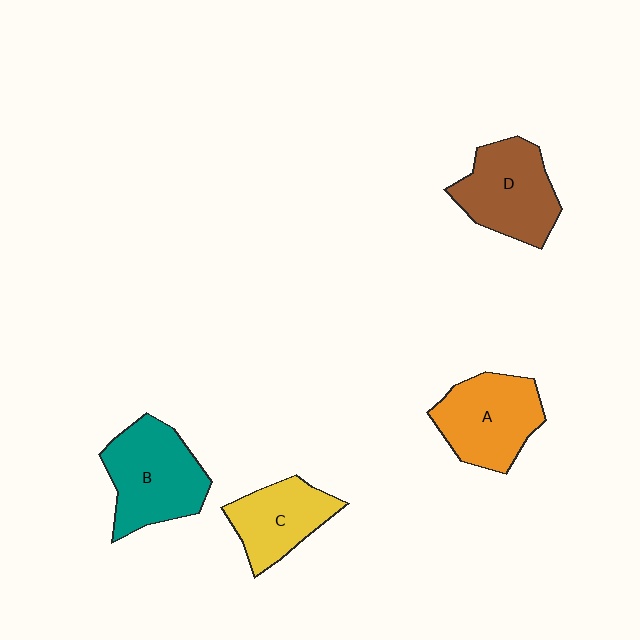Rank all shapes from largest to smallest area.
From largest to smallest: B (teal), A (orange), D (brown), C (yellow).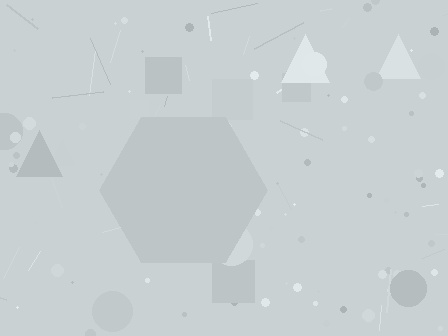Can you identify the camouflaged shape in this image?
The camouflaged shape is a hexagon.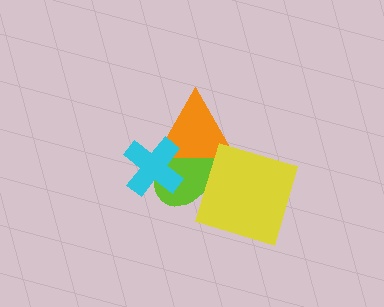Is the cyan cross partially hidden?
No, no other shape covers it.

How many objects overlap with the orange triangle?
3 objects overlap with the orange triangle.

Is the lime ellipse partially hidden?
Yes, it is partially covered by another shape.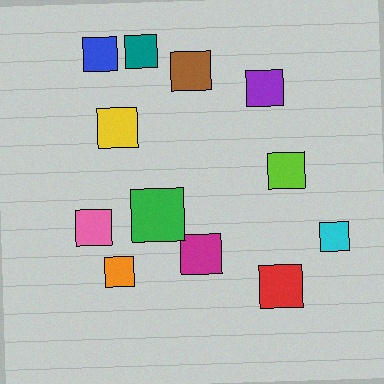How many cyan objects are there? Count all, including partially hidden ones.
There is 1 cyan object.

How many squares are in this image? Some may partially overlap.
There are 12 squares.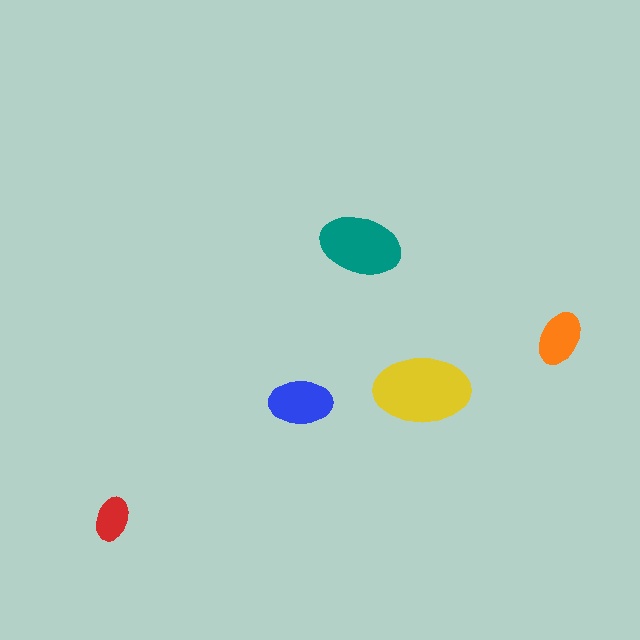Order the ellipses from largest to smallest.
the yellow one, the teal one, the blue one, the orange one, the red one.